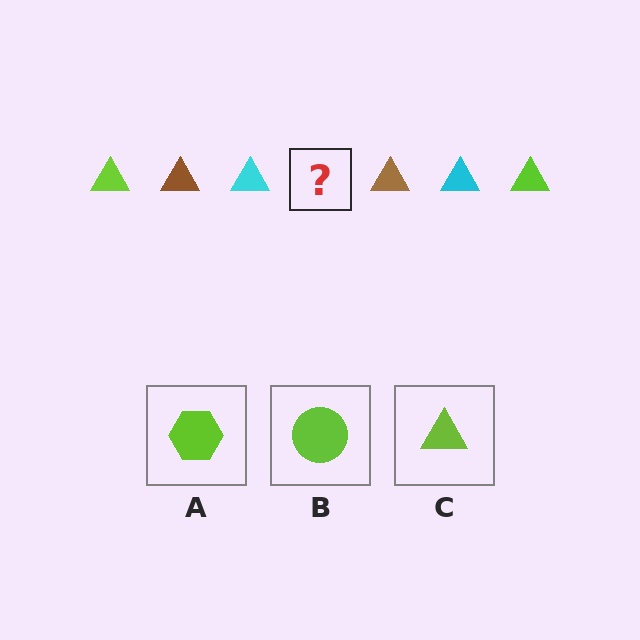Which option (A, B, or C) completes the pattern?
C.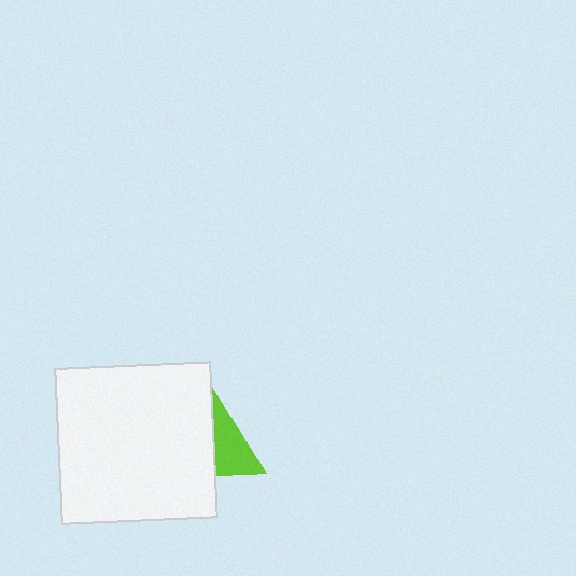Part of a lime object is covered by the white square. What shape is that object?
It is a triangle.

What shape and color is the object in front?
The object in front is a white square.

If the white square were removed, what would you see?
You would see the complete lime triangle.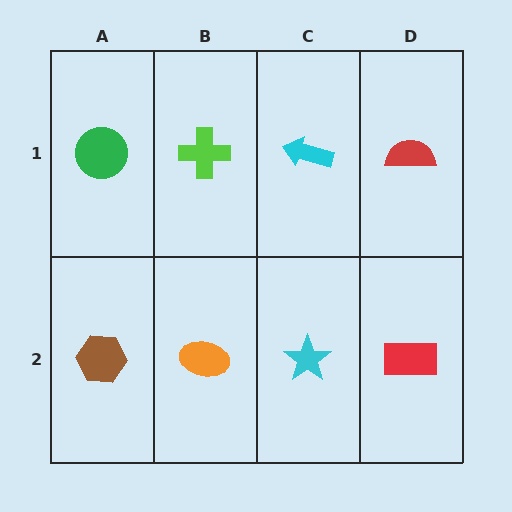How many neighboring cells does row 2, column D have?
2.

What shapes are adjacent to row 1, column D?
A red rectangle (row 2, column D), a cyan arrow (row 1, column C).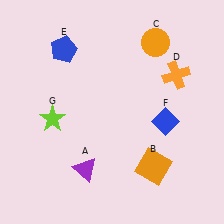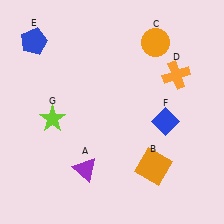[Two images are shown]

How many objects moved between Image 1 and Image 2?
1 object moved between the two images.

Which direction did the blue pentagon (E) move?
The blue pentagon (E) moved left.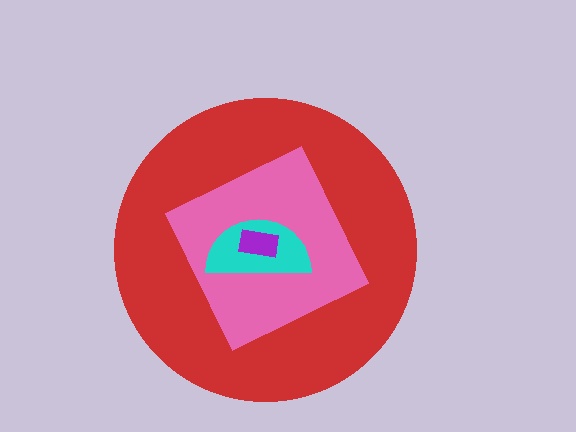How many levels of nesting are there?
4.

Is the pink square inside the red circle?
Yes.